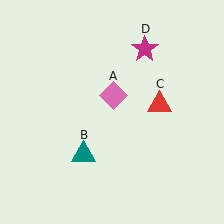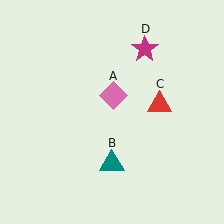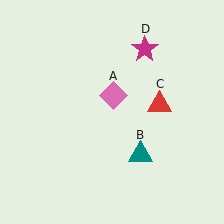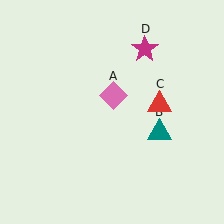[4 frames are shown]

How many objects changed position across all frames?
1 object changed position: teal triangle (object B).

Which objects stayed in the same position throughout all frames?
Pink diamond (object A) and red triangle (object C) and magenta star (object D) remained stationary.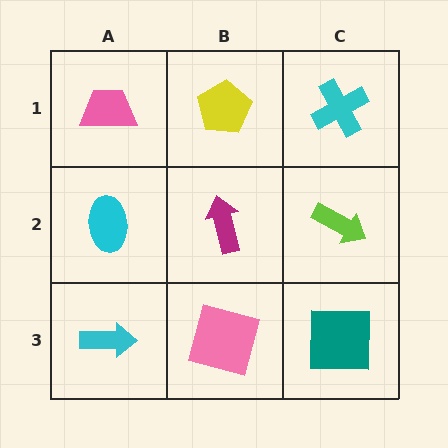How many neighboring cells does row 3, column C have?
2.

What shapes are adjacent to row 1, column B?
A magenta arrow (row 2, column B), a pink trapezoid (row 1, column A), a cyan cross (row 1, column C).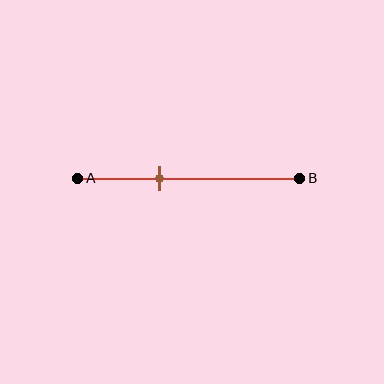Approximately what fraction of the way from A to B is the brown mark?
The brown mark is approximately 35% of the way from A to B.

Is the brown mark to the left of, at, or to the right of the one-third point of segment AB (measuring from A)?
The brown mark is to the right of the one-third point of segment AB.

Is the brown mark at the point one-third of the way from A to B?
No, the mark is at about 35% from A, not at the 33% one-third point.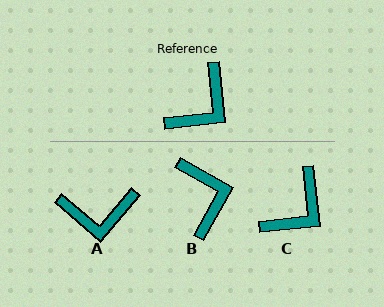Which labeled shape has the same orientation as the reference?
C.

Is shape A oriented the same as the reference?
No, it is off by about 47 degrees.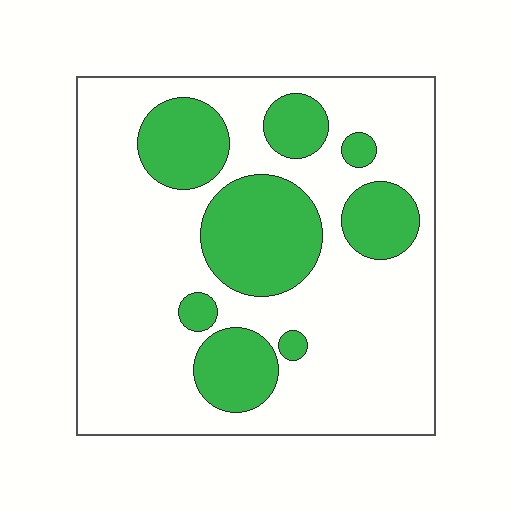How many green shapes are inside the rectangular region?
8.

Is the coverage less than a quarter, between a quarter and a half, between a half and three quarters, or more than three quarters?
Between a quarter and a half.